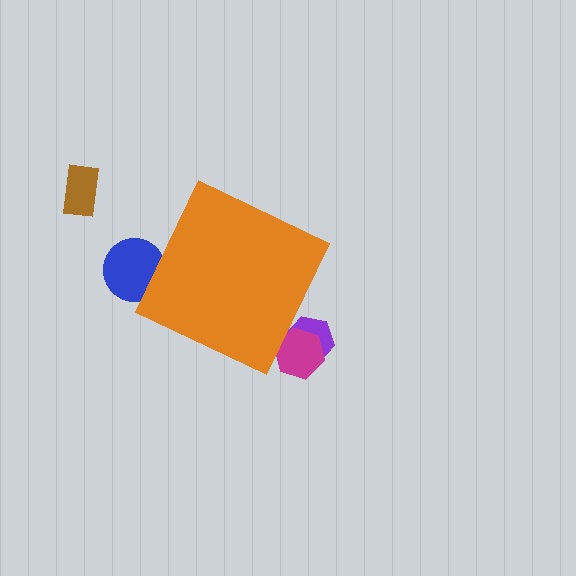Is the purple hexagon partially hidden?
Yes, the purple hexagon is partially hidden behind the orange diamond.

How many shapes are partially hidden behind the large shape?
3 shapes are partially hidden.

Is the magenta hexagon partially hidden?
Yes, the magenta hexagon is partially hidden behind the orange diamond.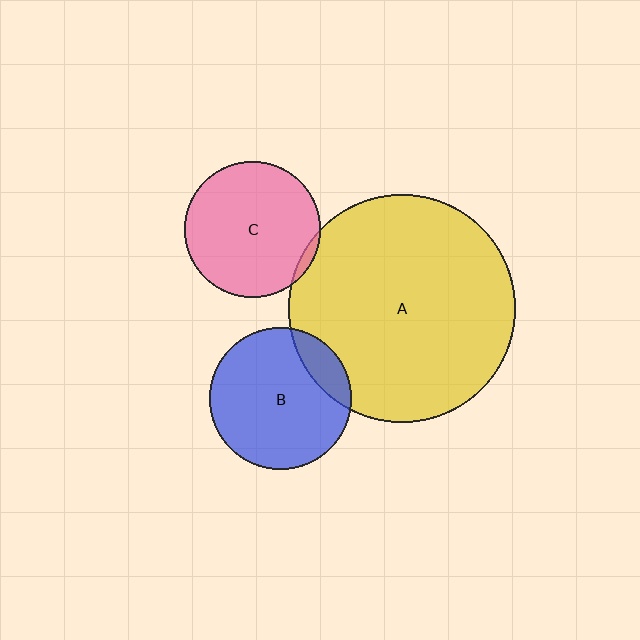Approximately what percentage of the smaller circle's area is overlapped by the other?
Approximately 5%.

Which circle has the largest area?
Circle A (yellow).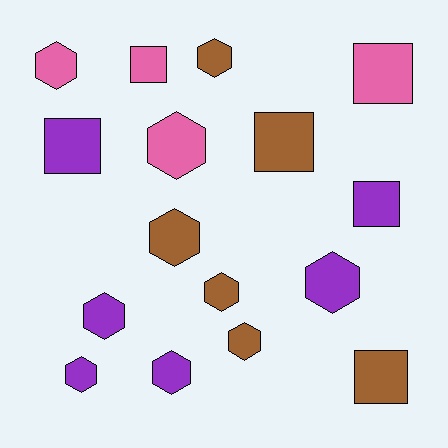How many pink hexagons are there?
There are 2 pink hexagons.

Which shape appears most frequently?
Hexagon, with 10 objects.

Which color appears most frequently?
Purple, with 6 objects.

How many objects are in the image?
There are 16 objects.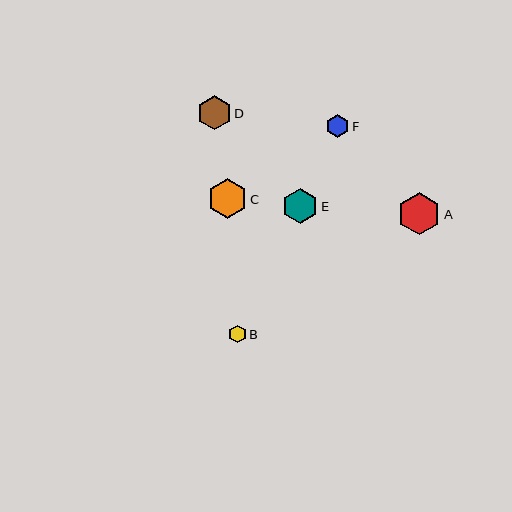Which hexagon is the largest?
Hexagon A is the largest with a size of approximately 43 pixels.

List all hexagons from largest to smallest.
From largest to smallest: A, C, E, D, F, B.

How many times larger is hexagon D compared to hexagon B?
Hexagon D is approximately 2.0 times the size of hexagon B.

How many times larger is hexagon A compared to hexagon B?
Hexagon A is approximately 2.4 times the size of hexagon B.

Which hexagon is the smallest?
Hexagon B is the smallest with a size of approximately 17 pixels.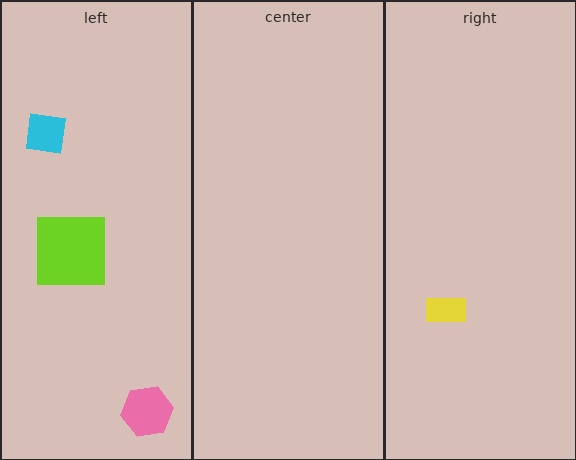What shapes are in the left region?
The lime square, the pink hexagon, the cyan square.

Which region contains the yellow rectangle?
The right region.